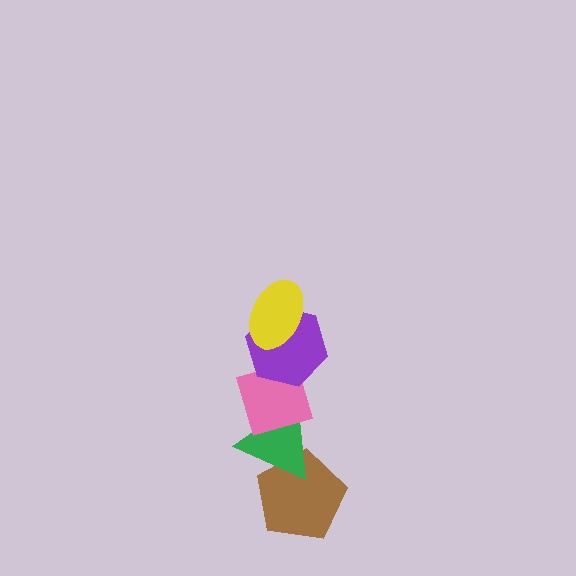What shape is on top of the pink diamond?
The purple hexagon is on top of the pink diamond.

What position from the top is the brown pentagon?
The brown pentagon is 5th from the top.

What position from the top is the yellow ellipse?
The yellow ellipse is 1st from the top.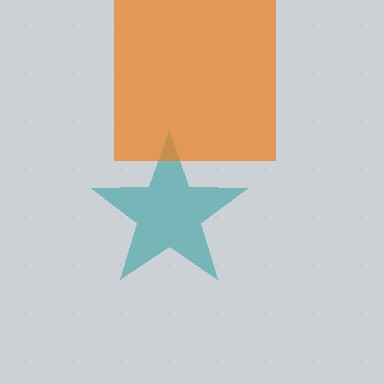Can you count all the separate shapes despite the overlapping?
Yes, there are 2 separate shapes.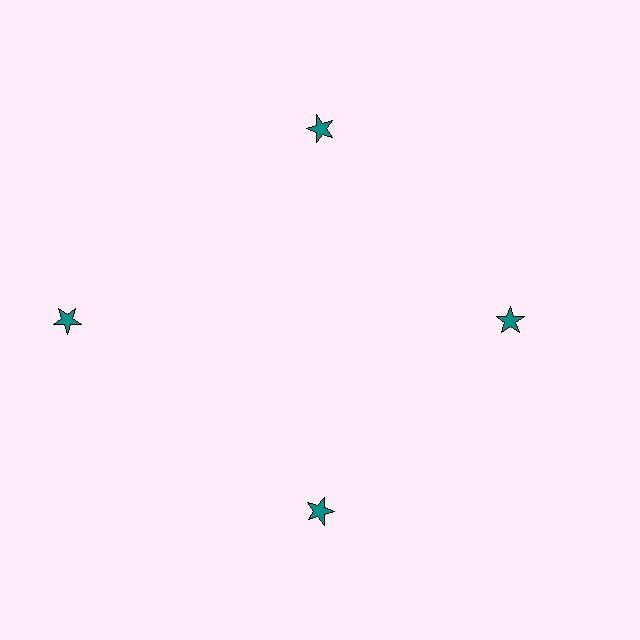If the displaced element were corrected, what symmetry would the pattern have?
It would have 4-fold rotational symmetry — the pattern would map onto itself every 90 degrees.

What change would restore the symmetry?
The symmetry would be restored by moving it inward, back onto the ring so that all 4 stars sit at equal angles and equal distance from the center.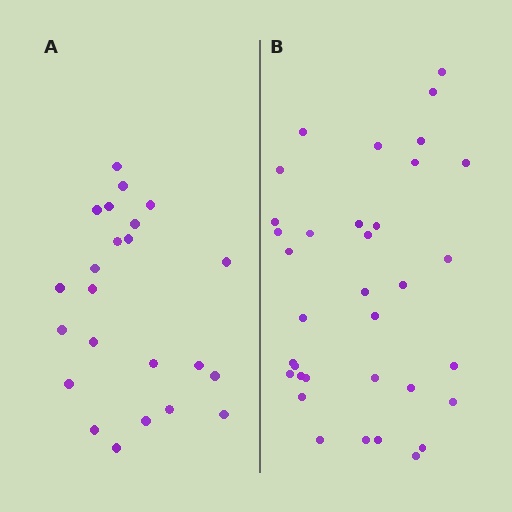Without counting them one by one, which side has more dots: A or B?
Region B (the right region) has more dots.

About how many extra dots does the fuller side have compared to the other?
Region B has roughly 12 or so more dots than region A.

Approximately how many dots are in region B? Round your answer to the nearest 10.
About 40 dots. (The exact count is 35, which rounds to 40.)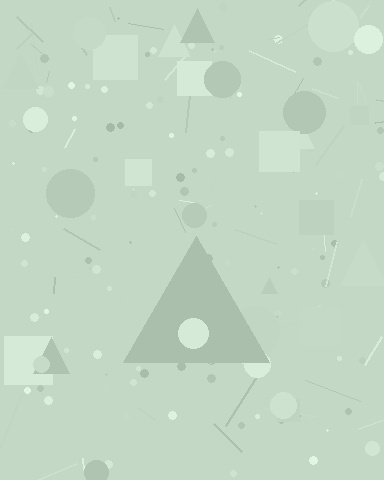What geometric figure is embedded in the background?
A triangle is embedded in the background.